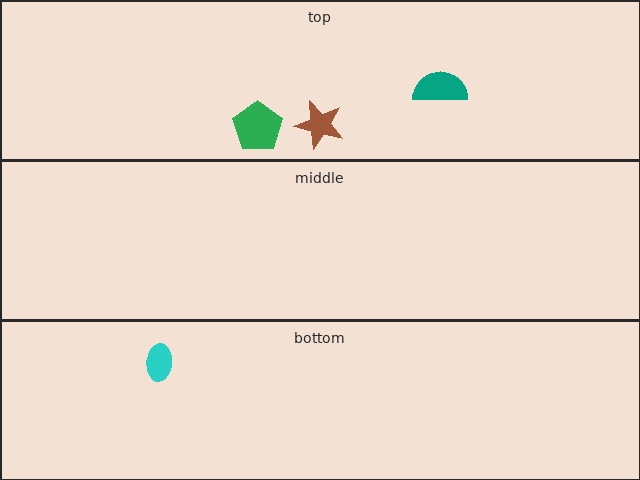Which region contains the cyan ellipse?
The bottom region.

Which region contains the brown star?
The top region.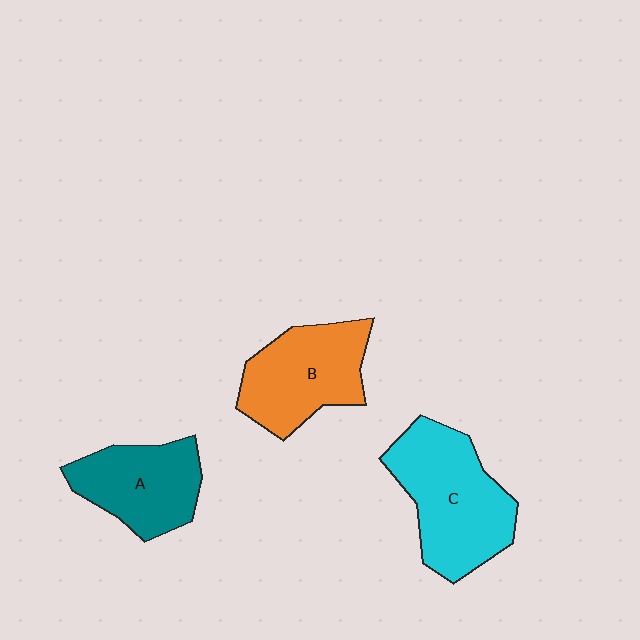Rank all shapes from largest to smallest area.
From largest to smallest: C (cyan), B (orange), A (teal).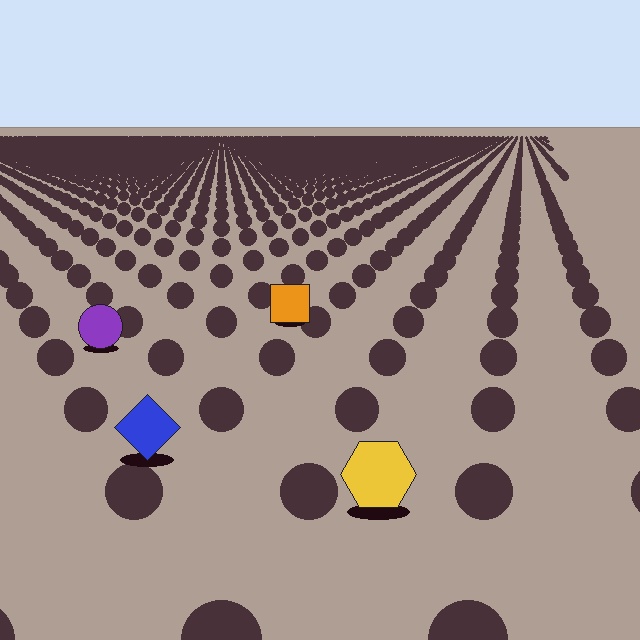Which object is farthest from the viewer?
The orange square is farthest from the viewer. It appears smaller and the ground texture around it is denser.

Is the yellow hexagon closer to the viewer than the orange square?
Yes. The yellow hexagon is closer — you can tell from the texture gradient: the ground texture is coarser near it.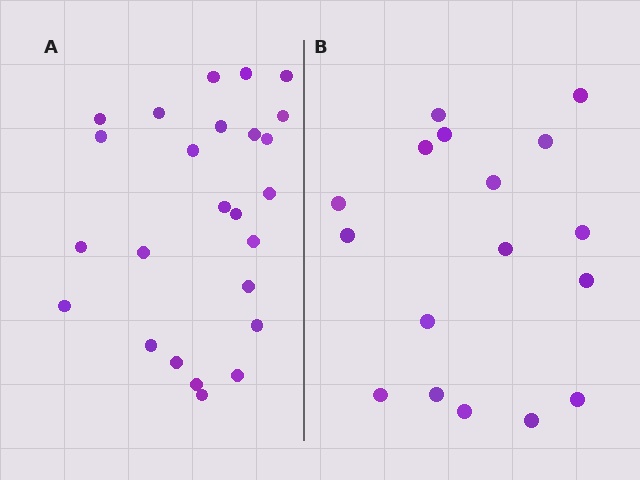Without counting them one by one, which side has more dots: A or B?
Region A (the left region) has more dots.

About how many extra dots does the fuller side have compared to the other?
Region A has roughly 8 or so more dots than region B.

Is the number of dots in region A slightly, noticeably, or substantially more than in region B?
Region A has substantially more. The ratio is roughly 1.5 to 1.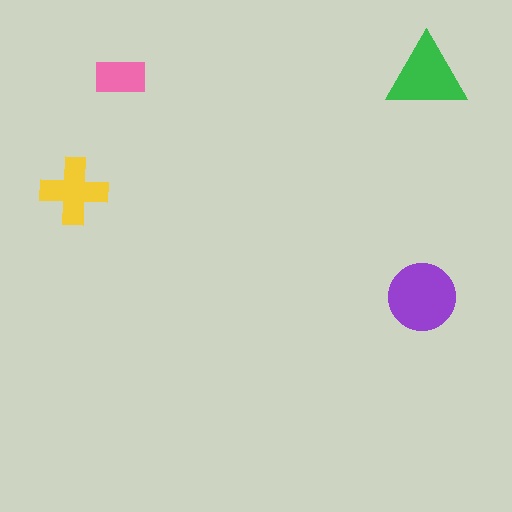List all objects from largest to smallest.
The purple circle, the green triangle, the yellow cross, the pink rectangle.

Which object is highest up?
The green triangle is topmost.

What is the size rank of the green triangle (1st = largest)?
2nd.